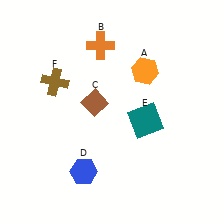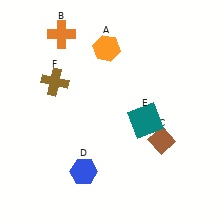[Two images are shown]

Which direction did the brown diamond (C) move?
The brown diamond (C) moved right.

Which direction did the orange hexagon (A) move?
The orange hexagon (A) moved left.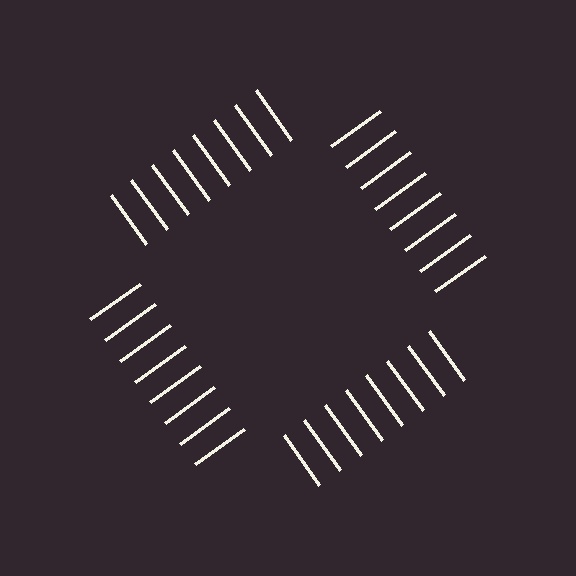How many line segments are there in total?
32 — 8 along each of the 4 edges.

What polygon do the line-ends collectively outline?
An illusory square — the line segments terminate on its edges but no continuous stroke is drawn.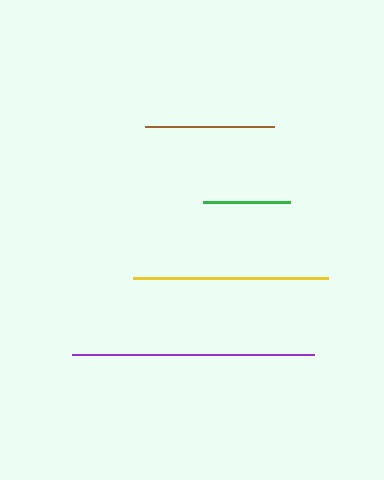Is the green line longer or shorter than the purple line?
The purple line is longer than the green line.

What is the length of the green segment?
The green segment is approximately 86 pixels long.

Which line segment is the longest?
The purple line is the longest at approximately 242 pixels.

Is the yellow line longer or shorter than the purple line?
The purple line is longer than the yellow line.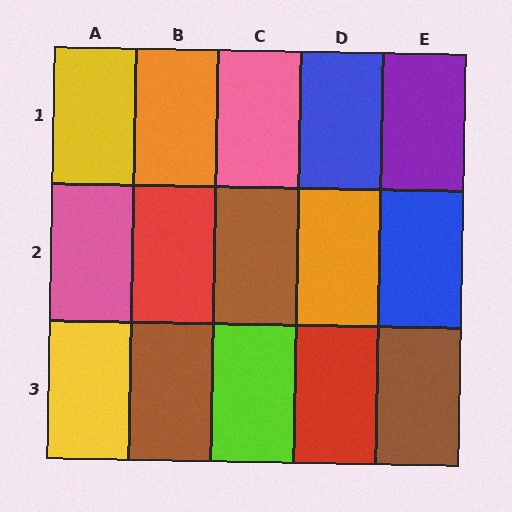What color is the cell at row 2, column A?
Pink.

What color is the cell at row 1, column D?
Blue.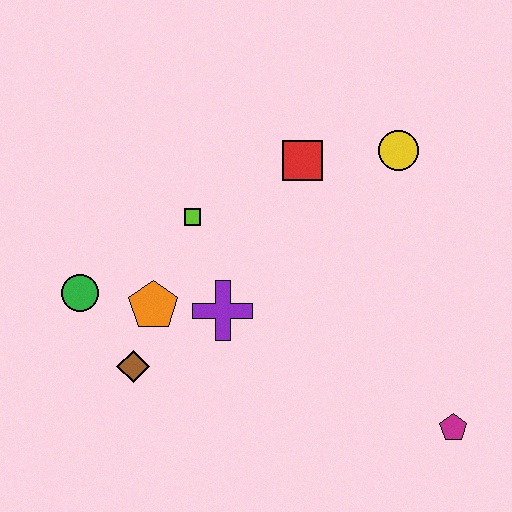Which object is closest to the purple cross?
The orange pentagon is closest to the purple cross.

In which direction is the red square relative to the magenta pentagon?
The red square is above the magenta pentagon.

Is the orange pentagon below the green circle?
Yes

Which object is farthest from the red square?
The magenta pentagon is farthest from the red square.